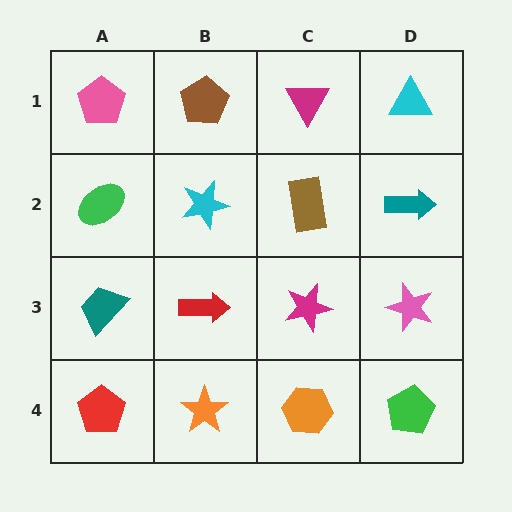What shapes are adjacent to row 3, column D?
A teal arrow (row 2, column D), a green pentagon (row 4, column D), a magenta star (row 3, column C).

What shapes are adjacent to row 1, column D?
A teal arrow (row 2, column D), a magenta triangle (row 1, column C).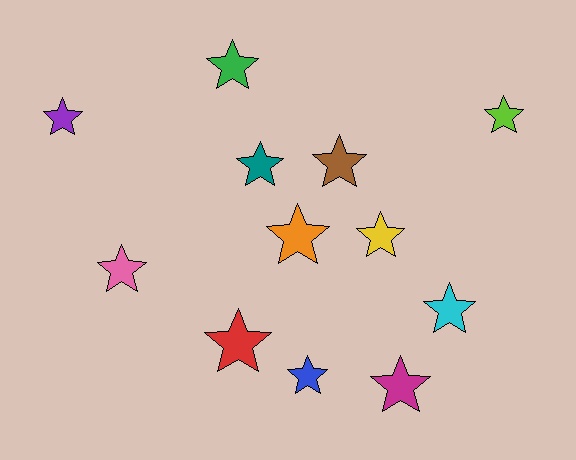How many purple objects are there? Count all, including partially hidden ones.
There is 1 purple object.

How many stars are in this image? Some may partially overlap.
There are 12 stars.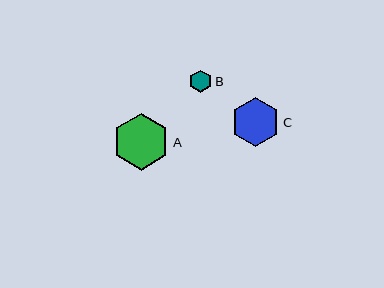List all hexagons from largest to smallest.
From largest to smallest: A, C, B.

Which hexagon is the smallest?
Hexagon B is the smallest with a size of approximately 22 pixels.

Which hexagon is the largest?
Hexagon A is the largest with a size of approximately 57 pixels.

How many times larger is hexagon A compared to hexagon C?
Hexagon A is approximately 1.2 times the size of hexagon C.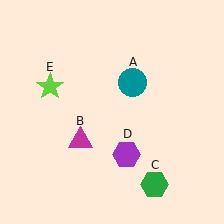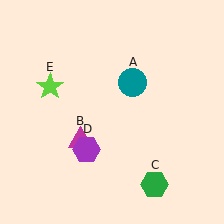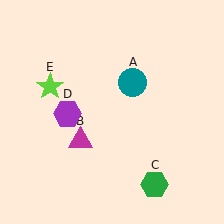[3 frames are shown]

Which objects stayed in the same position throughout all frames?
Teal circle (object A) and magenta triangle (object B) and green hexagon (object C) and lime star (object E) remained stationary.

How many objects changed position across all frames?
1 object changed position: purple hexagon (object D).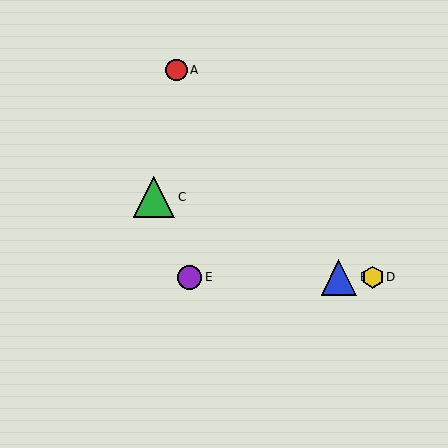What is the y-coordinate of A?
Object A is at y≈70.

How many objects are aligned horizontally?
3 objects (B, D, E) are aligned horizontally.